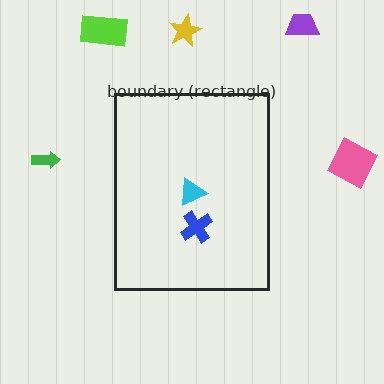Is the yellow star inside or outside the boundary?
Outside.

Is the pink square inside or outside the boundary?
Outside.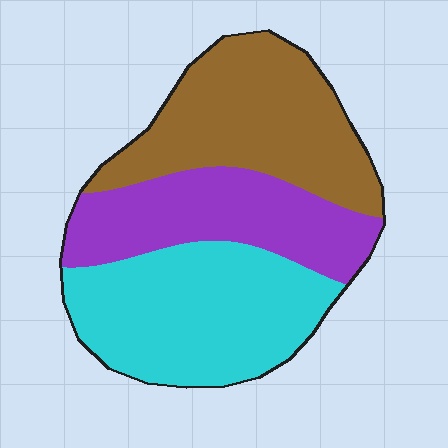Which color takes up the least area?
Purple, at roughly 30%.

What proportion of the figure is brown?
Brown takes up about one third (1/3) of the figure.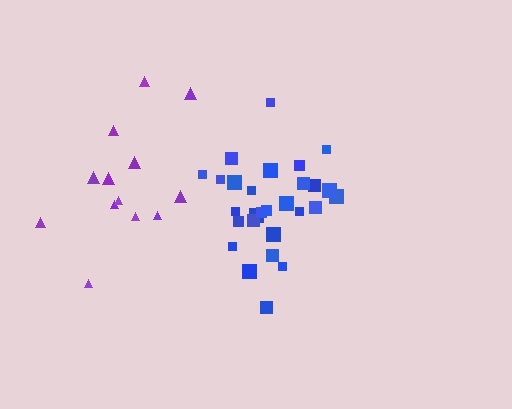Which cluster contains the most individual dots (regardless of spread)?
Blue (28).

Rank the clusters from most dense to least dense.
blue, purple.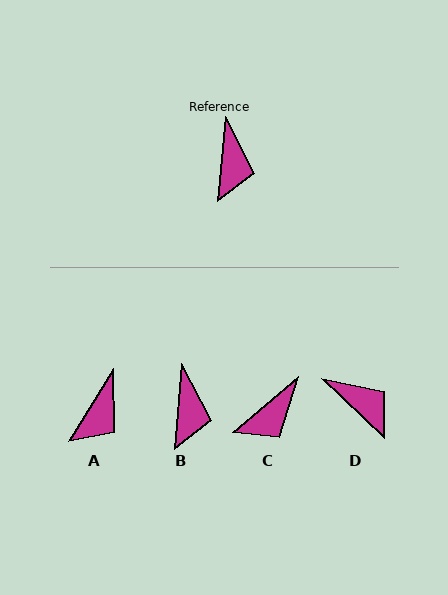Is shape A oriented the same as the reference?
No, it is off by about 27 degrees.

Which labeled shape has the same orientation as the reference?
B.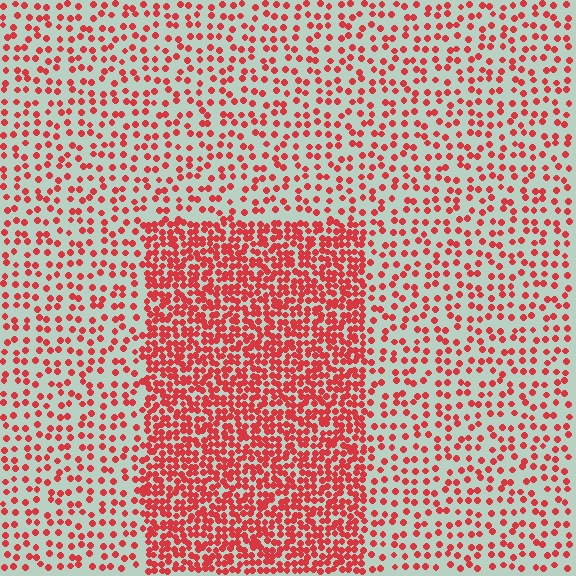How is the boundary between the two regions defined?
The boundary is defined by a change in element density (approximately 2.4x ratio). All elements are the same color, size, and shape.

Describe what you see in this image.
The image contains small red elements arranged at two different densities. A rectangle-shaped region is visible where the elements are more densely packed than the surrounding area.